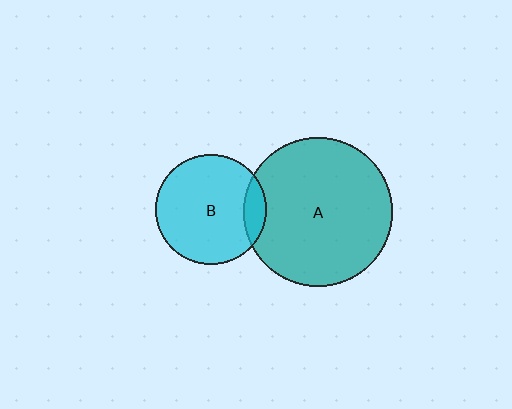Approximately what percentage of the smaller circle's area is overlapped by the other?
Approximately 10%.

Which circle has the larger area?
Circle A (teal).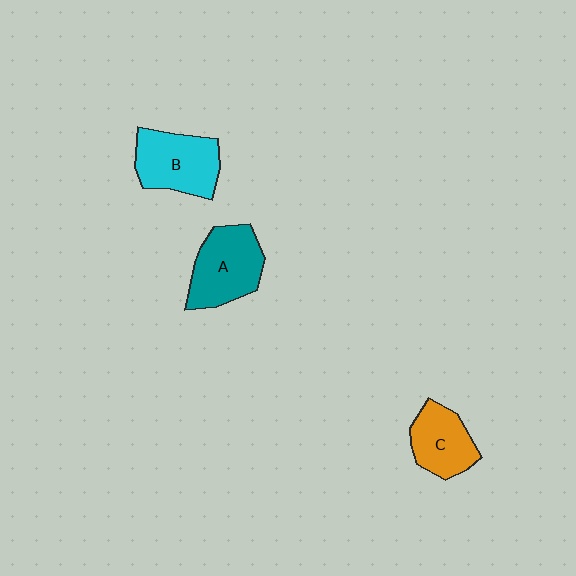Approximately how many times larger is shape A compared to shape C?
Approximately 1.3 times.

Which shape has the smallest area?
Shape C (orange).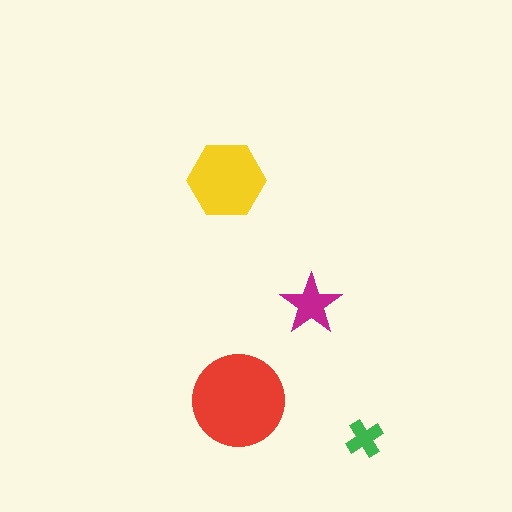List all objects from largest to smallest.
The red circle, the yellow hexagon, the magenta star, the green cross.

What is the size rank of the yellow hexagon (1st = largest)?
2nd.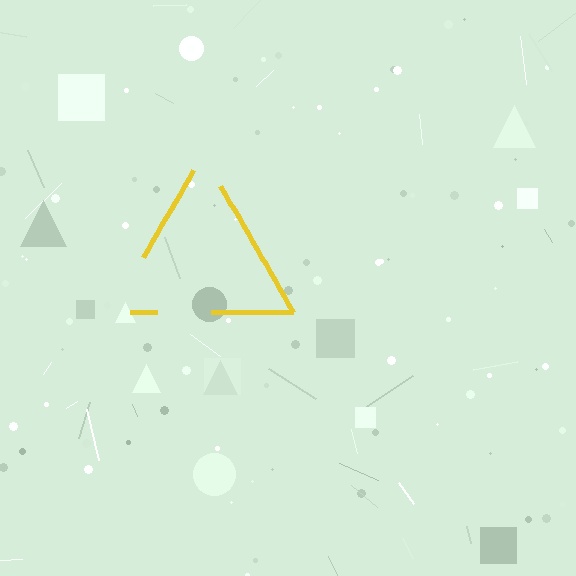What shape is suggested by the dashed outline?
The dashed outline suggests a triangle.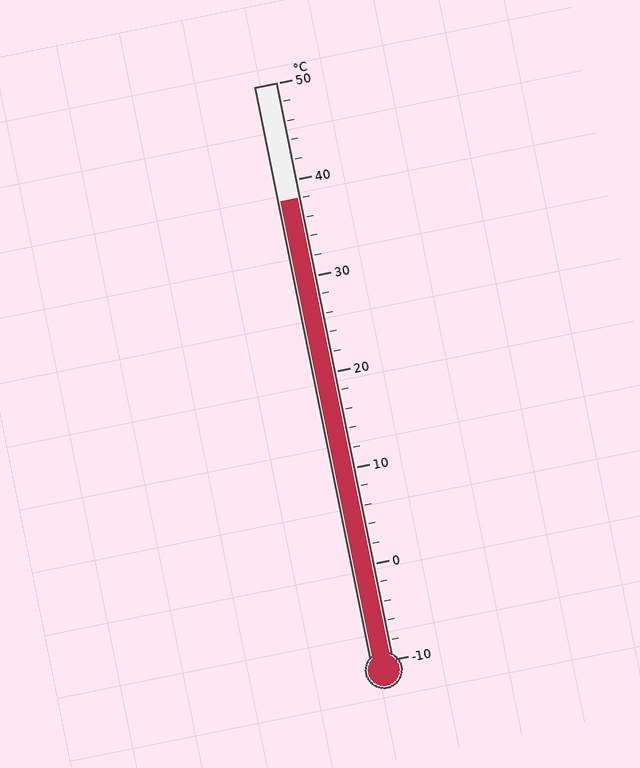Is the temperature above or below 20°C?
The temperature is above 20°C.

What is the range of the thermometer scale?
The thermometer scale ranges from -10°C to 50°C.